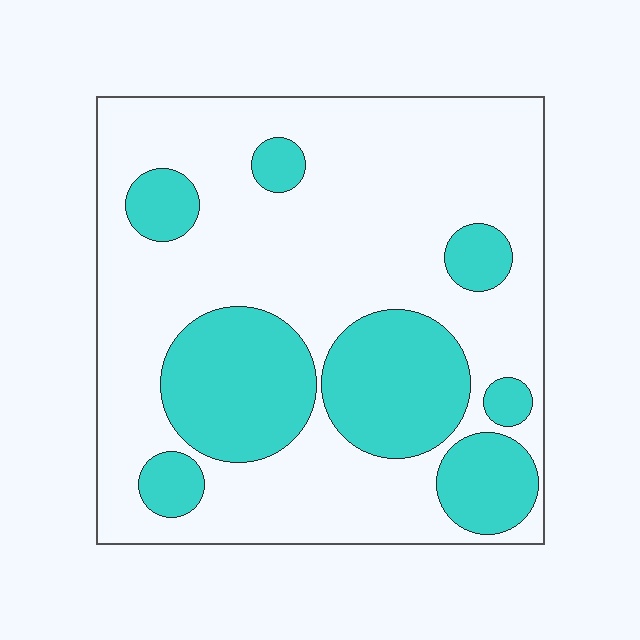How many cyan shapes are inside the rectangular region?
8.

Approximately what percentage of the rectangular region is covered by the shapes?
Approximately 30%.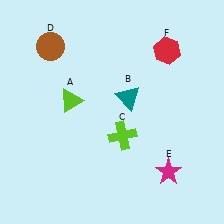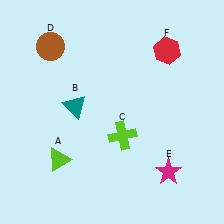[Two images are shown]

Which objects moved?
The objects that moved are: the lime triangle (A), the teal triangle (B).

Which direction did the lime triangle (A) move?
The lime triangle (A) moved down.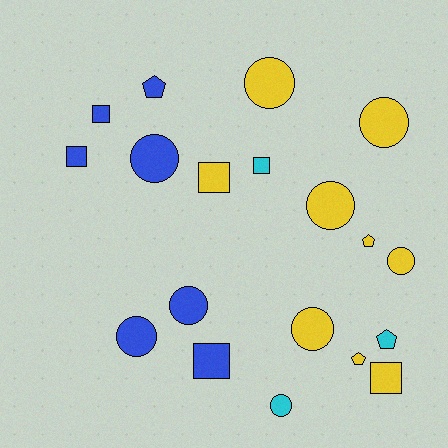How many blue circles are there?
There are 3 blue circles.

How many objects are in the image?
There are 19 objects.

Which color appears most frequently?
Yellow, with 9 objects.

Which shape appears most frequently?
Circle, with 9 objects.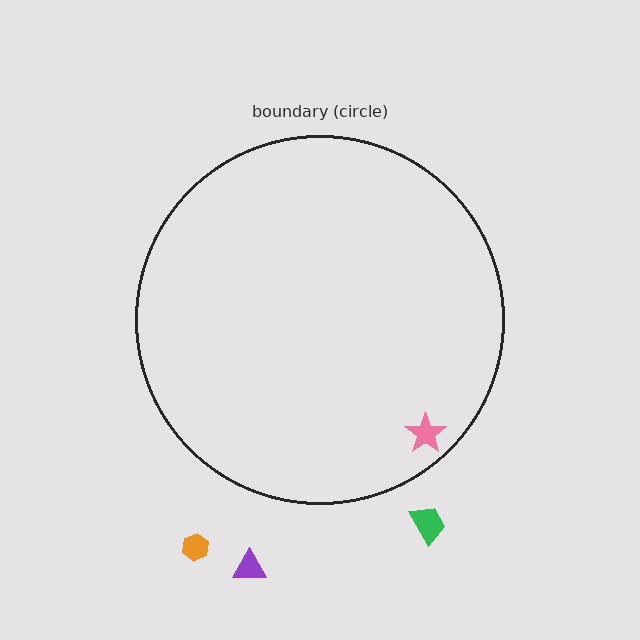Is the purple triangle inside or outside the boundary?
Outside.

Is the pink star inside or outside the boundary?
Inside.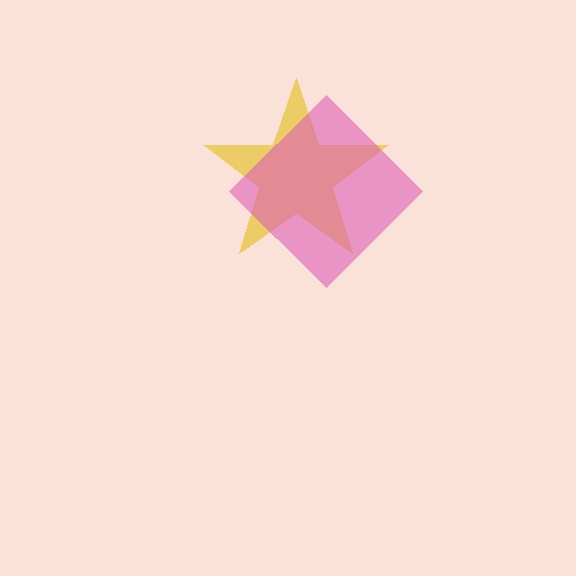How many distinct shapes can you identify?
There are 2 distinct shapes: a yellow star, a pink diamond.